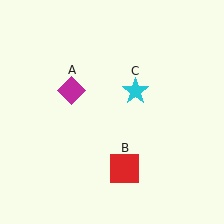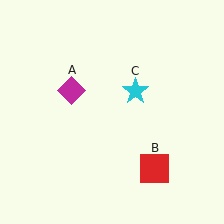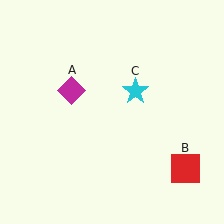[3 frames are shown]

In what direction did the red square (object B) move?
The red square (object B) moved right.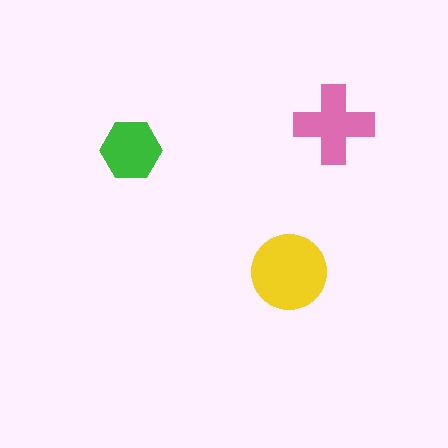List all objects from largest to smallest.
The yellow circle, the pink cross, the green hexagon.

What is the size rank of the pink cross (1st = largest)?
2nd.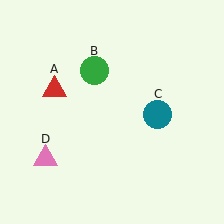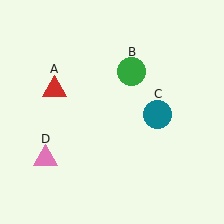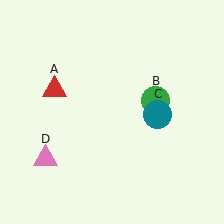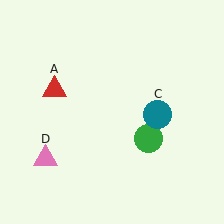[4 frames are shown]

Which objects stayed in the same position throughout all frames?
Red triangle (object A) and teal circle (object C) and pink triangle (object D) remained stationary.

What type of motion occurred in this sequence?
The green circle (object B) rotated clockwise around the center of the scene.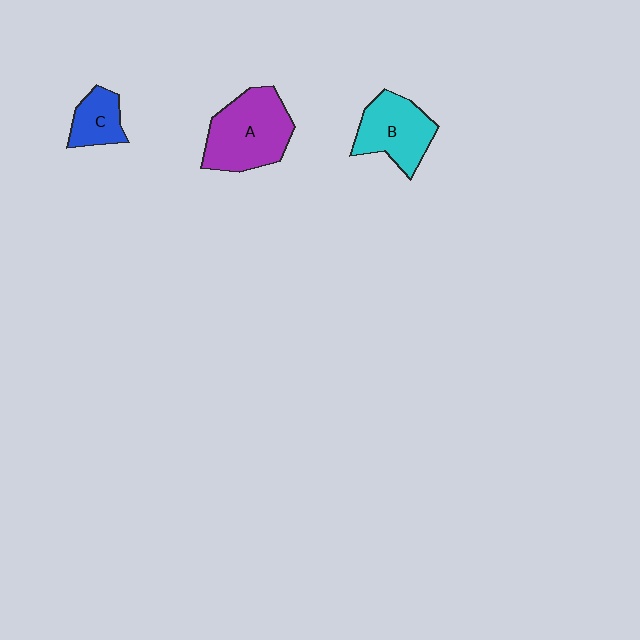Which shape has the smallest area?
Shape C (blue).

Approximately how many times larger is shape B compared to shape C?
Approximately 1.7 times.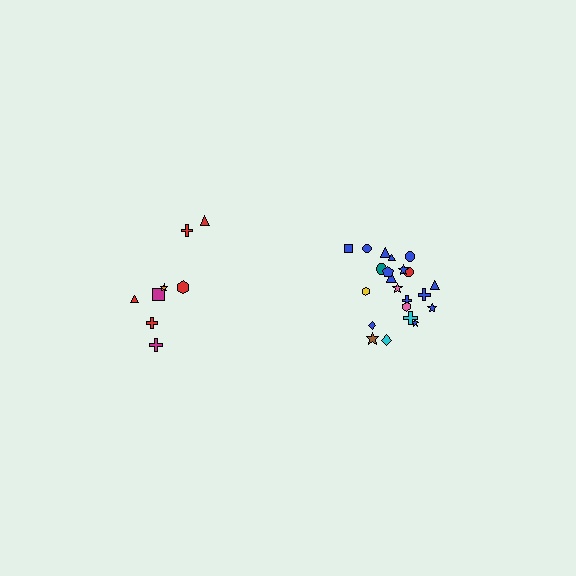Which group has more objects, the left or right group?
The right group.